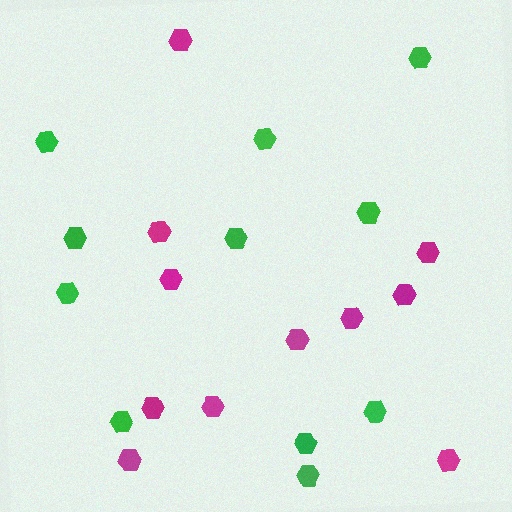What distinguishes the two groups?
There are 2 groups: one group of magenta hexagons (11) and one group of green hexagons (11).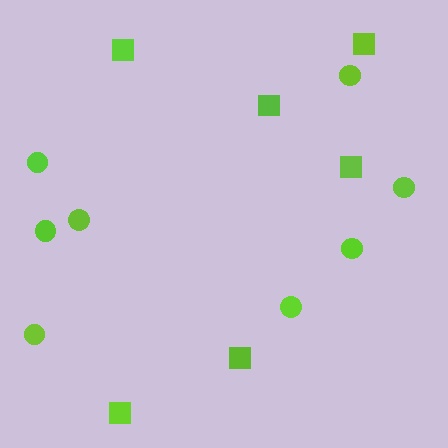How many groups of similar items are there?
There are 2 groups: one group of squares (6) and one group of circles (8).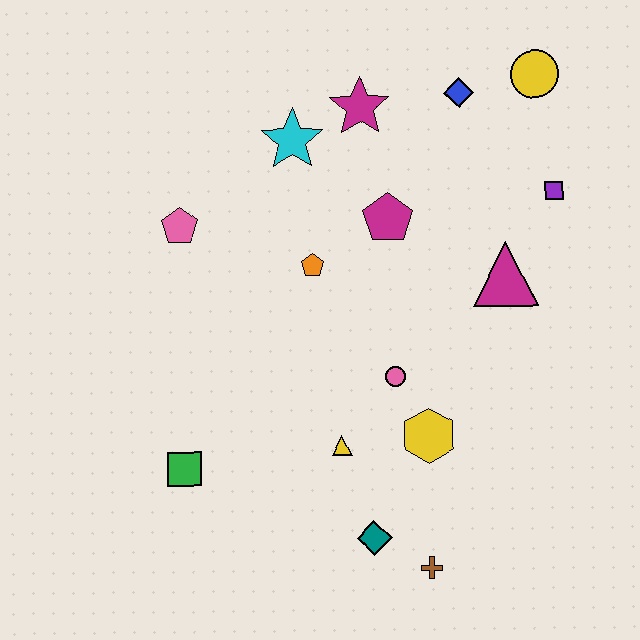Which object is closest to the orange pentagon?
The magenta pentagon is closest to the orange pentagon.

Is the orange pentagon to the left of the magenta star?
Yes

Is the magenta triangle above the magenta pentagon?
No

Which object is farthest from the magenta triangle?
The green square is farthest from the magenta triangle.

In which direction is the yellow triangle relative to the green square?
The yellow triangle is to the right of the green square.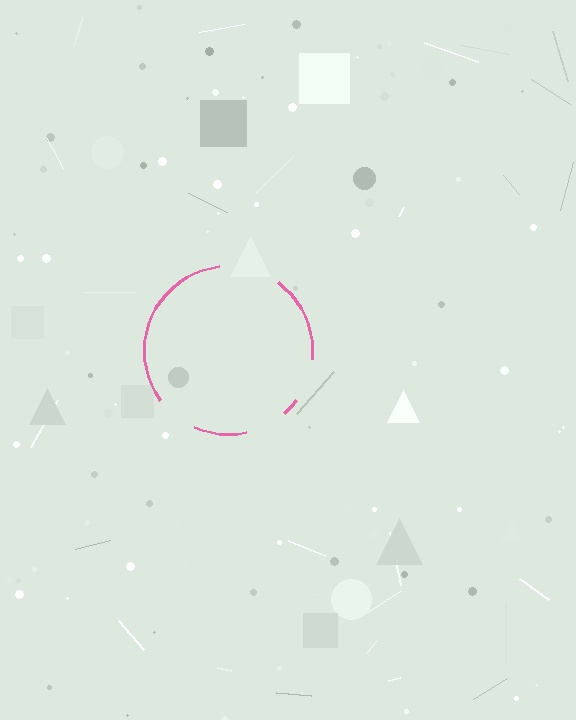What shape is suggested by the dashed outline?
The dashed outline suggests a circle.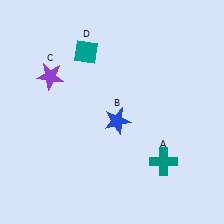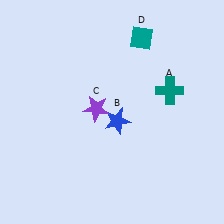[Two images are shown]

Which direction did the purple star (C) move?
The purple star (C) moved right.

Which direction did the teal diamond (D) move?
The teal diamond (D) moved right.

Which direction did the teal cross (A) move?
The teal cross (A) moved up.